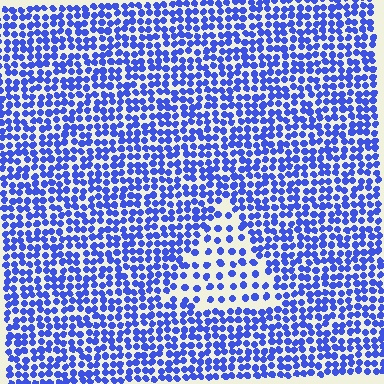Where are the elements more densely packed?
The elements are more densely packed outside the triangle boundary.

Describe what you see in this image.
The image contains small blue elements arranged at two different densities. A triangle-shaped region is visible where the elements are less densely packed than the surrounding area.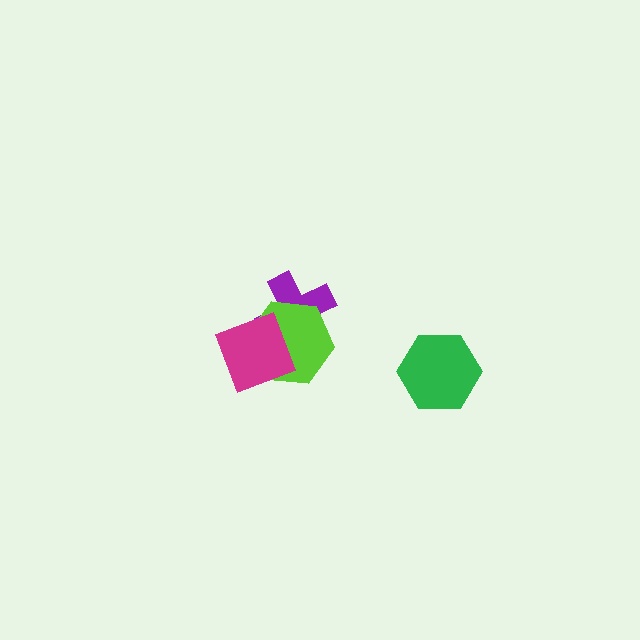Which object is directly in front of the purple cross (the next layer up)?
The lime hexagon is directly in front of the purple cross.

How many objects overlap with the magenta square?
2 objects overlap with the magenta square.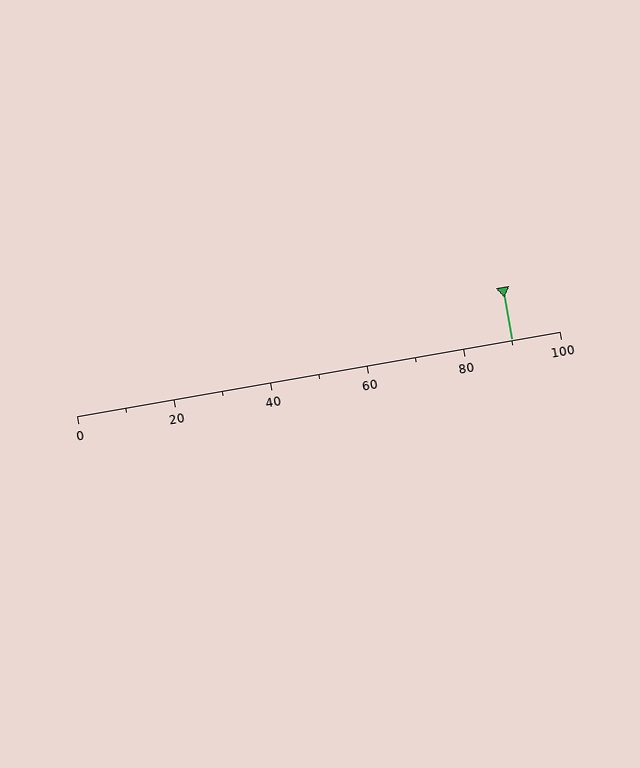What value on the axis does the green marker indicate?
The marker indicates approximately 90.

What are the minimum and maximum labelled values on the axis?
The axis runs from 0 to 100.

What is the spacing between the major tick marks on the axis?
The major ticks are spaced 20 apart.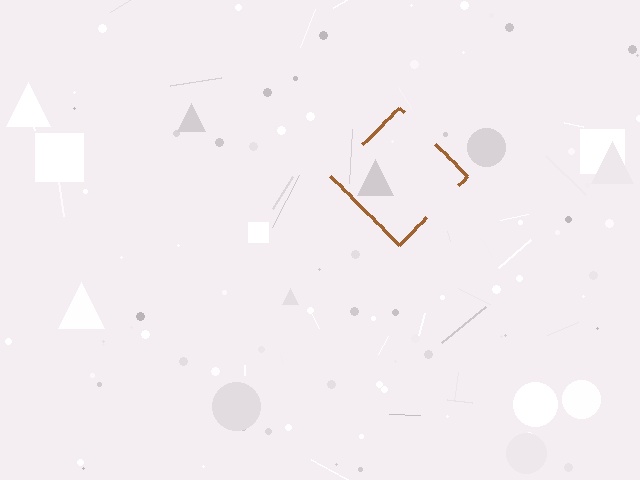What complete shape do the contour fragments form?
The contour fragments form a diamond.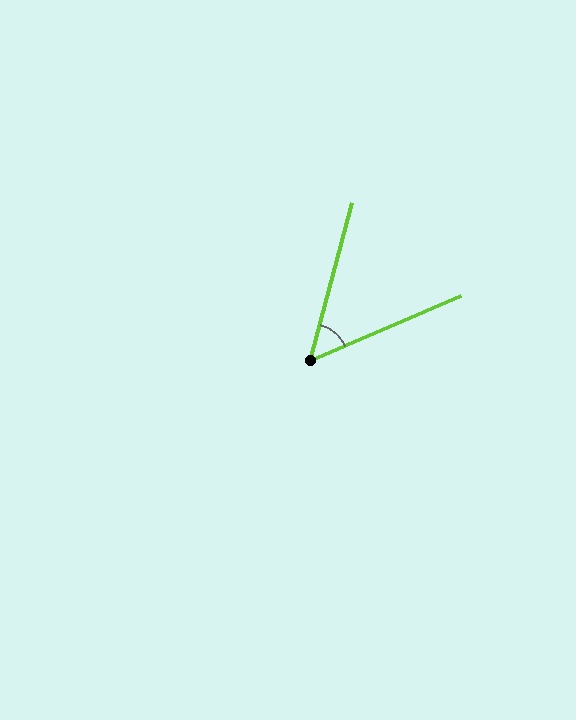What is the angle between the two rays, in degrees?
Approximately 52 degrees.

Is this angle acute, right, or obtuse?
It is acute.